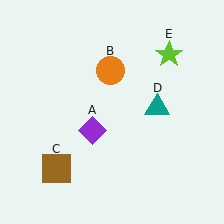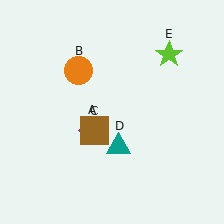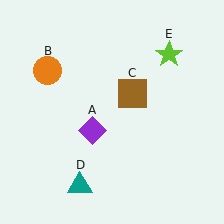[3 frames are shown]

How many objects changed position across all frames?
3 objects changed position: orange circle (object B), brown square (object C), teal triangle (object D).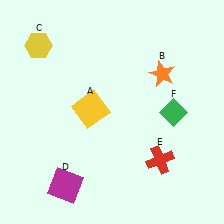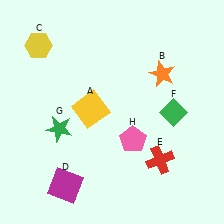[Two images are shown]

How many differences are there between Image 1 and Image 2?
There are 2 differences between the two images.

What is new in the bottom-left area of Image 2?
A green star (G) was added in the bottom-left area of Image 2.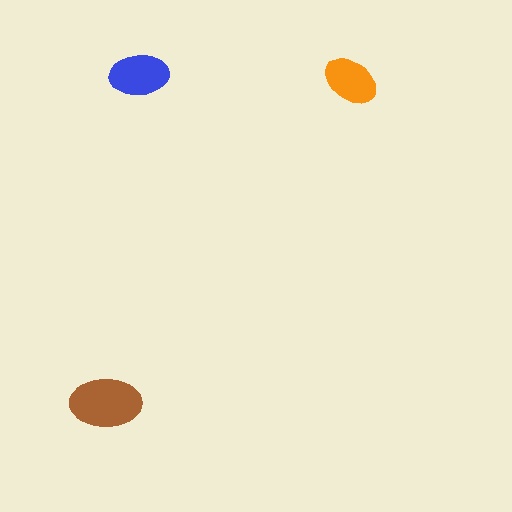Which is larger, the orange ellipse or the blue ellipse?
The blue one.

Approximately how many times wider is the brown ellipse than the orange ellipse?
About 1.5 times wider.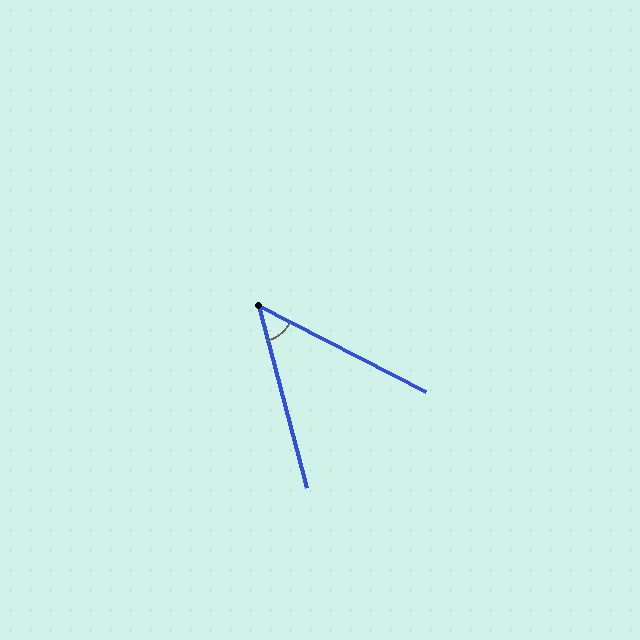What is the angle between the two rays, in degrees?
Approximately 48 degrees.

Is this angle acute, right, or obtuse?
It is acute.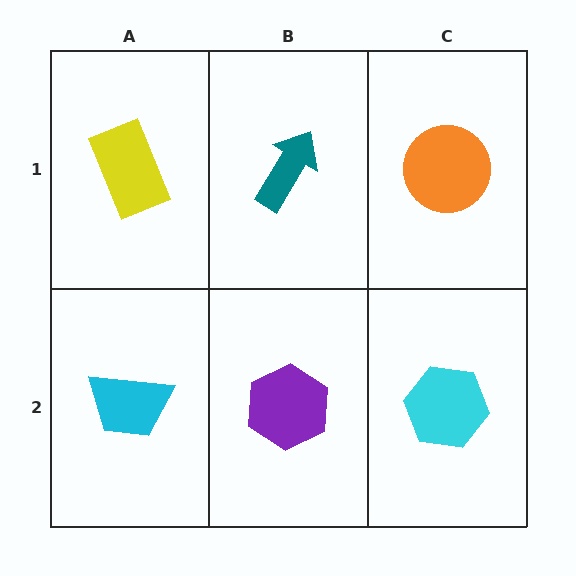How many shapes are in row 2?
3 shapes.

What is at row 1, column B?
A teal arrow.